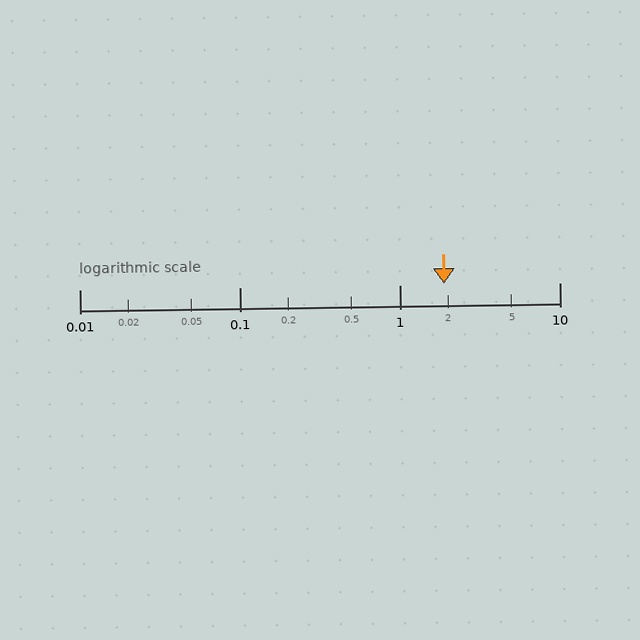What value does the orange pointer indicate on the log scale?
The pointer indicates approximately 1.9.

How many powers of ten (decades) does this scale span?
The scale spans 3 decades, from 0.01 to 10.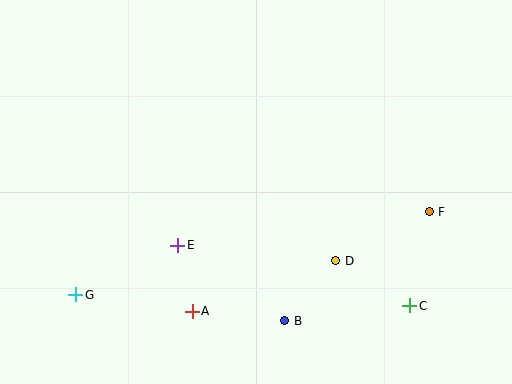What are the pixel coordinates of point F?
Point F is at (429, 212).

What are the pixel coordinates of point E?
Point E is at (178, 245).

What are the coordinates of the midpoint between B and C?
The midpoint between B and C is at (347, 313).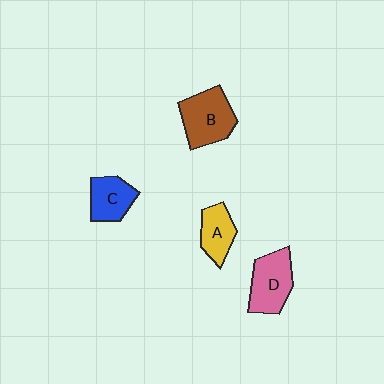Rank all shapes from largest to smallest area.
From largest to smallest: B (brown), D (pink), C (blue), A (yellow).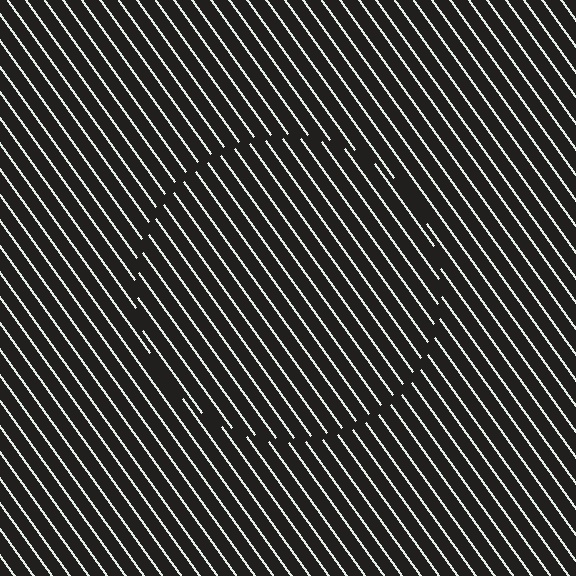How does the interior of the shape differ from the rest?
The interior of the shape contains the same grating, shifted by half a period — the contour is defined by the phase discontinuity where line-ends from the inner and outer gratings abut.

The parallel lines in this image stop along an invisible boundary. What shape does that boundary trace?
An illusory circle. The interior of the shape contains the same grating, shifted by half a period — the contour is defined by the phase discontinuity where line-ends from the inner and outer gratings abut.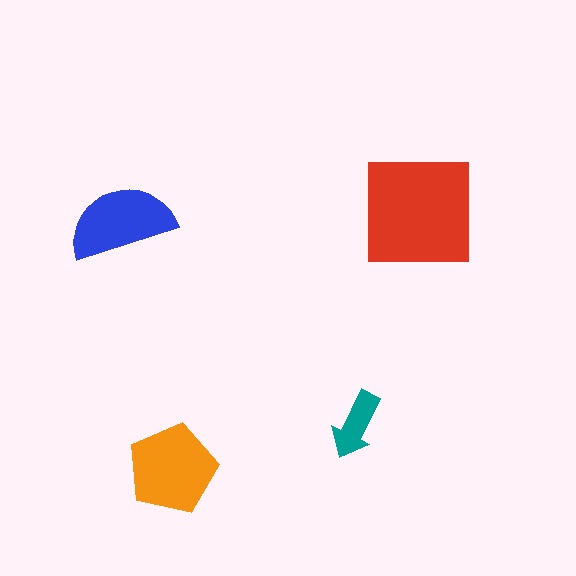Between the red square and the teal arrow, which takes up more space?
The red square.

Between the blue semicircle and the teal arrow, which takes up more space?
The blue semicircle.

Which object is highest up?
The red square is topmost.